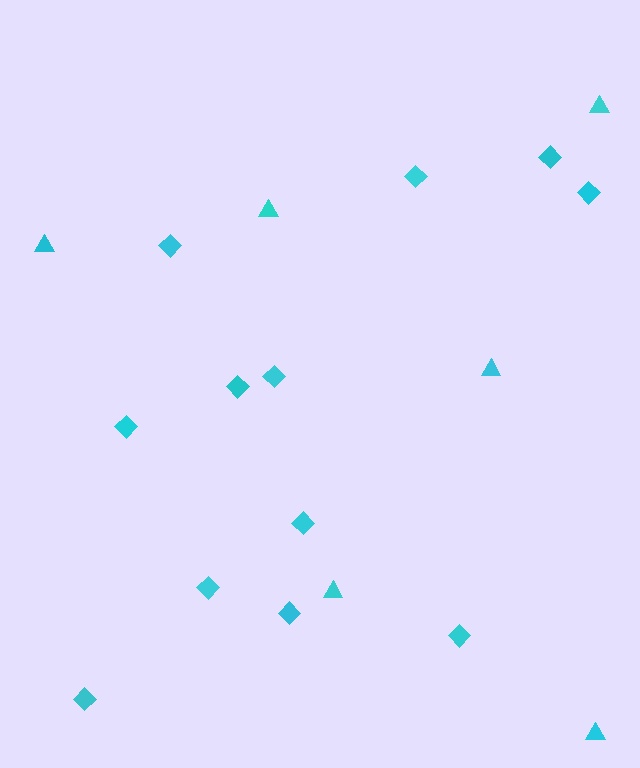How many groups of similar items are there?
There are 2 groups: one group of triangles (6) and one group of diamonds (12).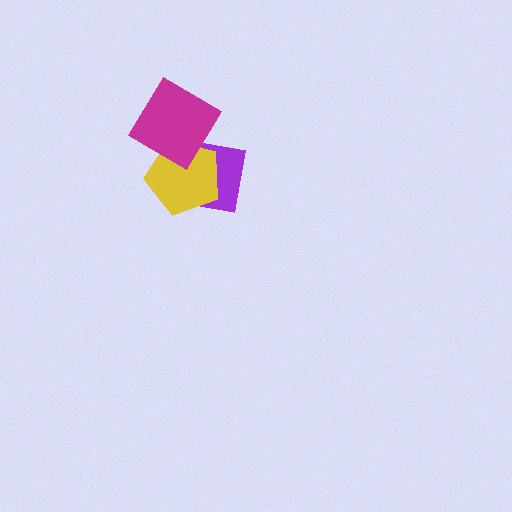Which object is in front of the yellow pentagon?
The magenta diamond is in front of the yellow pentagon.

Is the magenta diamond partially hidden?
No, no other shape covers it.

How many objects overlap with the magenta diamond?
2 objects overlap with the magenta diamond.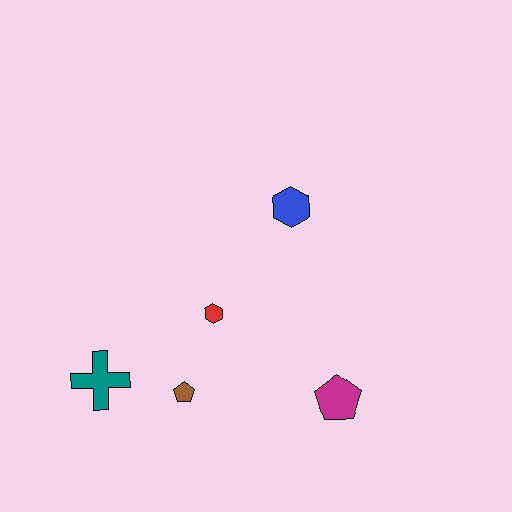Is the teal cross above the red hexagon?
No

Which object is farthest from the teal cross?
The blue hexagon is farthest from the teal cross.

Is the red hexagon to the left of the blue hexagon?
Yes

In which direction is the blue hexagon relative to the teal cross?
The blue hexagon is to the right of the teal cross.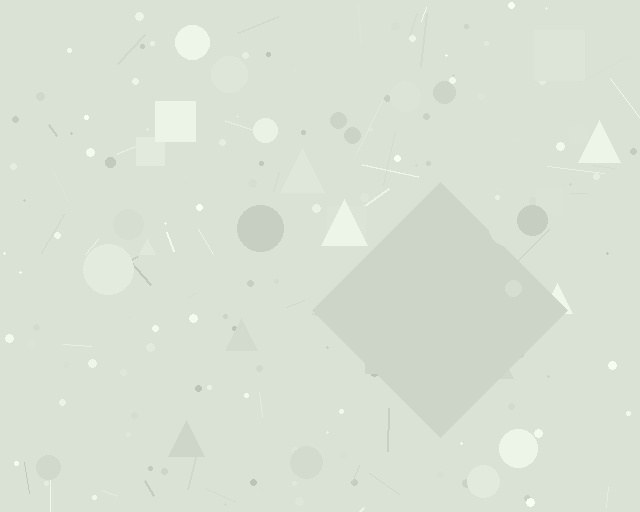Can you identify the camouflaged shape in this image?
The camouflaged shape is a diamond.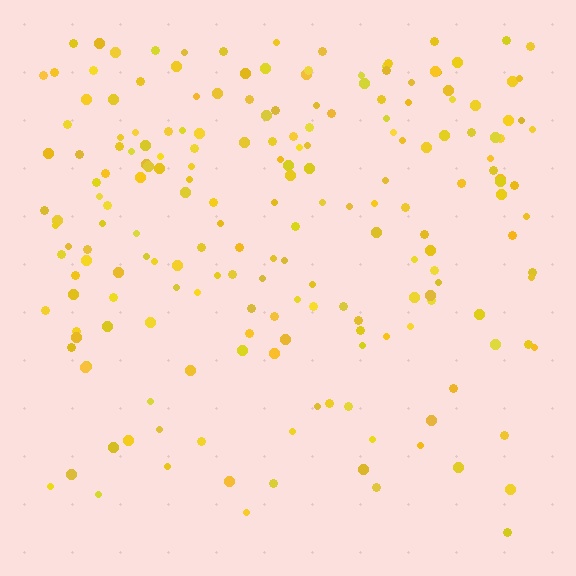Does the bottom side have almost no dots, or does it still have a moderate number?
Still a moderate number, just noticeably fewer than the top.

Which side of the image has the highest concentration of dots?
The top.